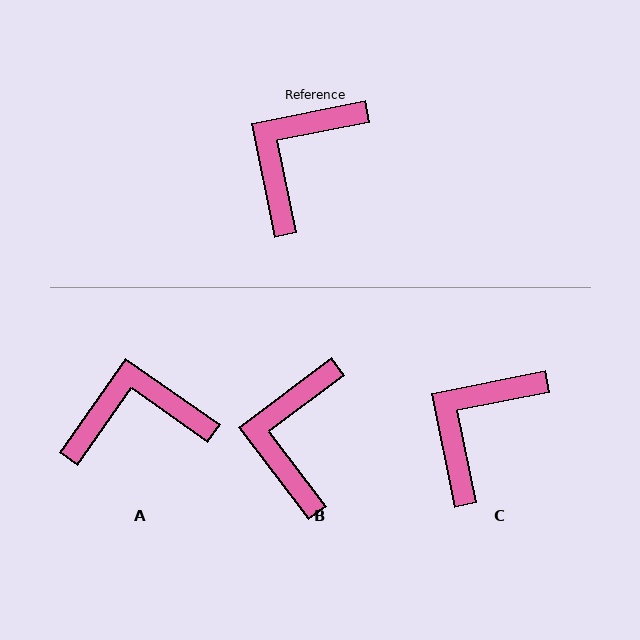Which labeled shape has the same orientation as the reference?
C.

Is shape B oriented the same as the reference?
No, it is off by about 26 degrees.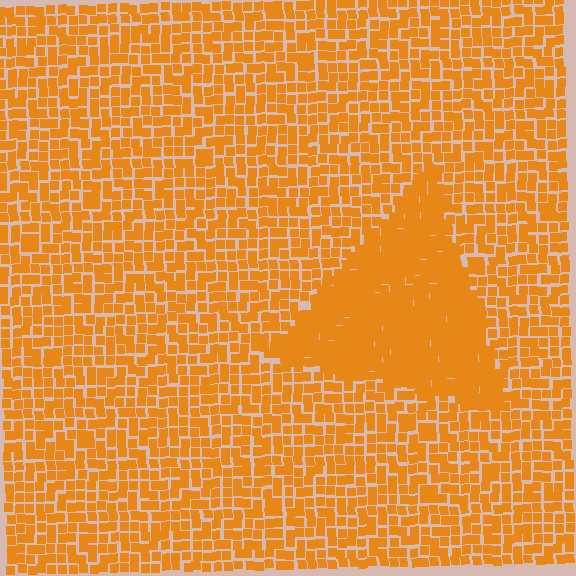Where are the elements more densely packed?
The elements are more densely packed inside the triangle boundary.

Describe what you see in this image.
The image contains small orange elements arranged at two different densities. A triangle-shaped region is visible where the elements are more densely packed than the surrounding area.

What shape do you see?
I see a triangle.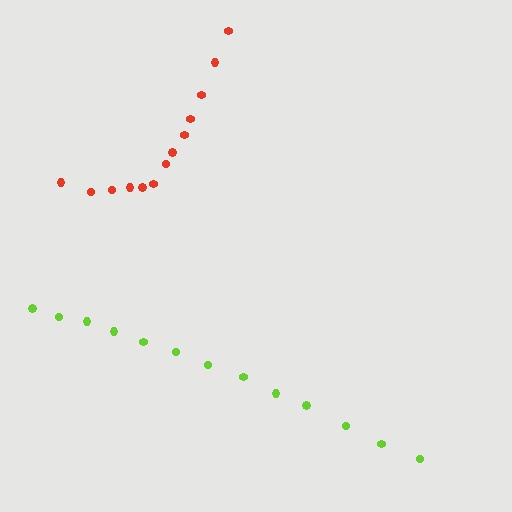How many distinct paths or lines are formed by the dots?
There are 2 distinct paths.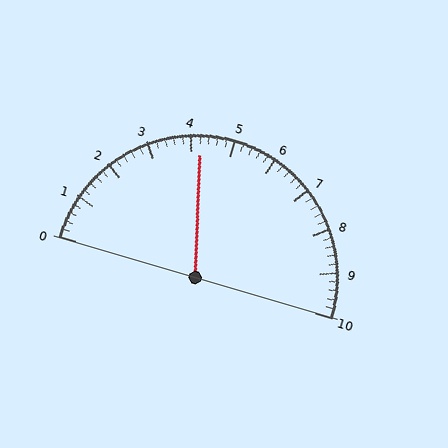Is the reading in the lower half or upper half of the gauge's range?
The reading is in the lower half of the range (0 to 10).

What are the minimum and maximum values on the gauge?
The gauge ranges from 0 to 10.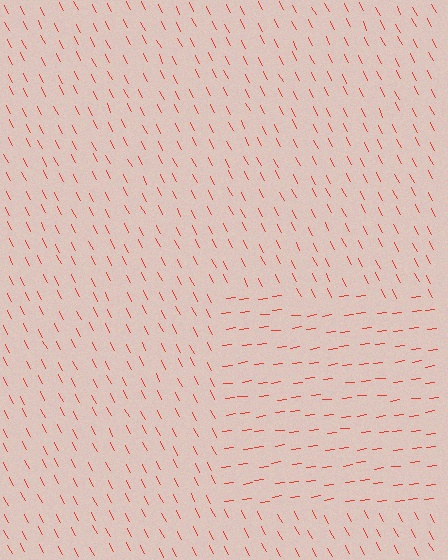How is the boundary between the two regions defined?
The boundary is defined purely by a change in line orientation (approximately 70 degrees difference). All lines are the same color and thickness.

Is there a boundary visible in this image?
Yes, there is a texture boundary formed by a change in line orientation.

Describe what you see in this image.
The image is filled with small red line segments. A rectangle region in the image has lines oriented differently from the surrounding lines, creating a visible texture boundary.